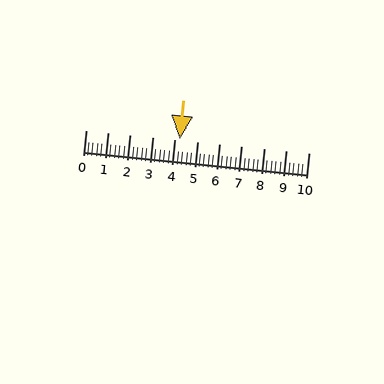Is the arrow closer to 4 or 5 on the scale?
The arrow is closer to 4.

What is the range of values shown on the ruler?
The ruler shows values from 0 to 10.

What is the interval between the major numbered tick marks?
The major tick marks are spaced 1 units apart.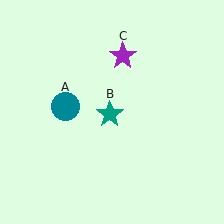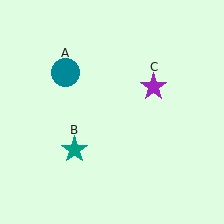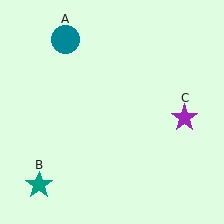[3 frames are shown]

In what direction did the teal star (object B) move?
The teal star (object B) moved down and to the left.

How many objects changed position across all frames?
3 objects changed position: teal circle (object A), teal star (object B), purple star (object C).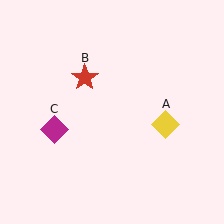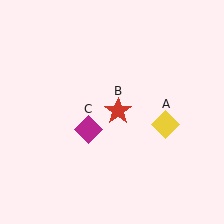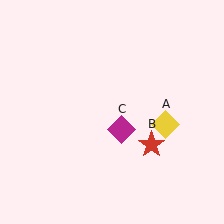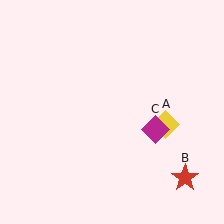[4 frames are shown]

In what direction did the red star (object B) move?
The red star (object B) moved down and to the right.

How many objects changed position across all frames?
2 objects changed position: red star (object B), magenta diamond (object C).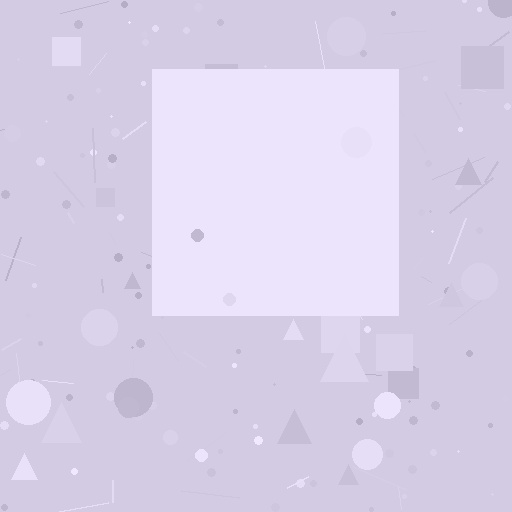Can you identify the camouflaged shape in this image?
The camouflaged shape is a square.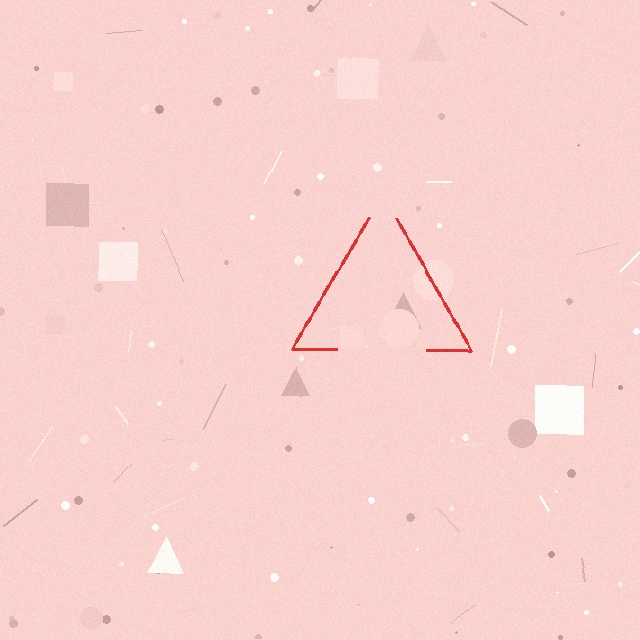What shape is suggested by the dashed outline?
The dashed outline suggests a triangle.